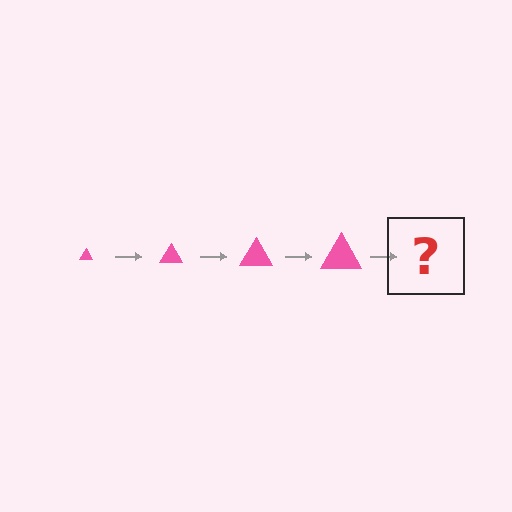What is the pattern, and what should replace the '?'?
The pattern is that the triangle gets progressively larger each step. The '?' should be a pink triangle, larger than the previous one.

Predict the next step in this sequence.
The next step is a pink triangle, larger than the previous one.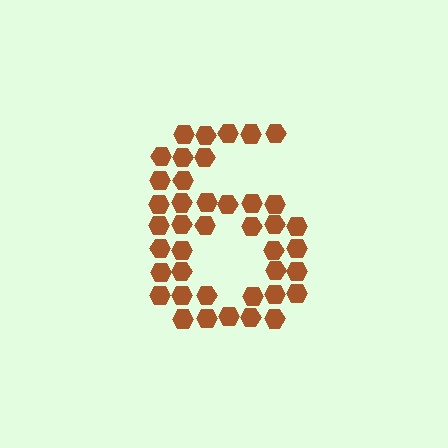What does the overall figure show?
The overall figure shows the digit 6.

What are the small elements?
The small elements are hexagons.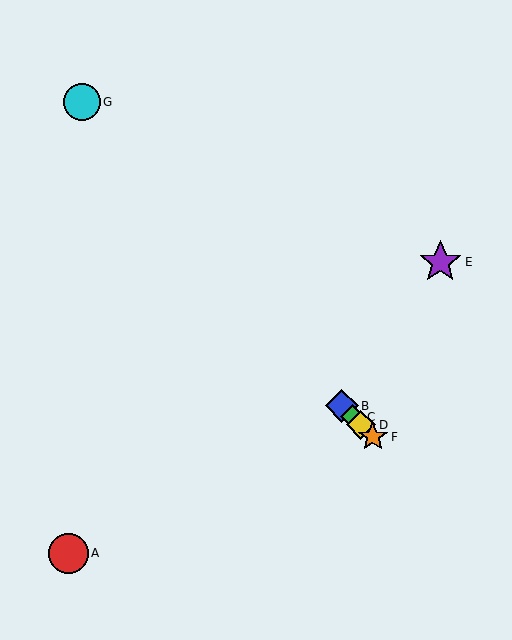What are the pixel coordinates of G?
Object G is at (82, 102).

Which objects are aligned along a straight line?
Objects B, C, D, F are aligned along a straight line.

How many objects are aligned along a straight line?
4 objects (B, C, D, F) are aligned along a straight line.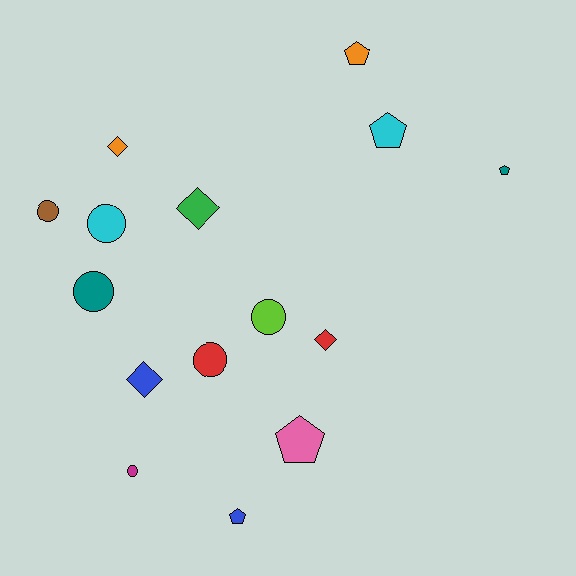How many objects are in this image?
There are 15 objects.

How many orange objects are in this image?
There are 2 orange objects.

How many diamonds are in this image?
There are 4 diamonds.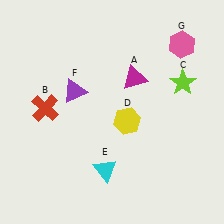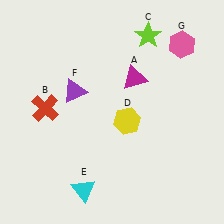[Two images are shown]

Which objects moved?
The objects that moved are: the lime star (C), the cyan triangle (E).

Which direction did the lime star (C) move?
The lime star (C) moved up.